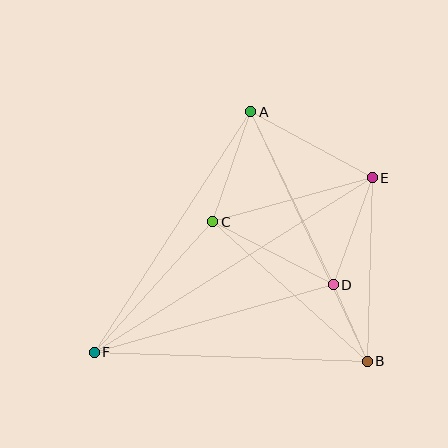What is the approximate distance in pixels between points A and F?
The distance between A and F is approximately 287 pixels.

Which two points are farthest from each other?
Points E and F are farthest from each other.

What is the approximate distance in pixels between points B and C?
The distance between B and C is approximately 208 pixels.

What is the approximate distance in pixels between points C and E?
The distance between C and E is approximately 165 pixels.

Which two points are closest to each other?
Points B and D are closest to each other.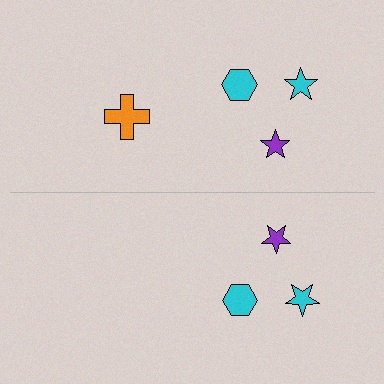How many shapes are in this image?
There are 7 shapes in this image.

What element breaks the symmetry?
A orange cross is missing from the bottom side.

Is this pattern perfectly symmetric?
No, the pattern is not perfectly symmetric. A orange cross is missing from the bottom side.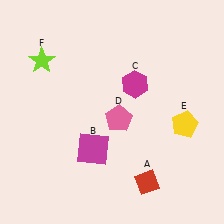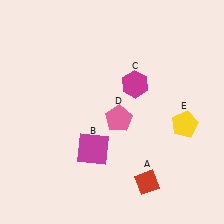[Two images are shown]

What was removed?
The lime star (F) was removed in Image 2.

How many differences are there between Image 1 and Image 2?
There is 1 difference between the two images.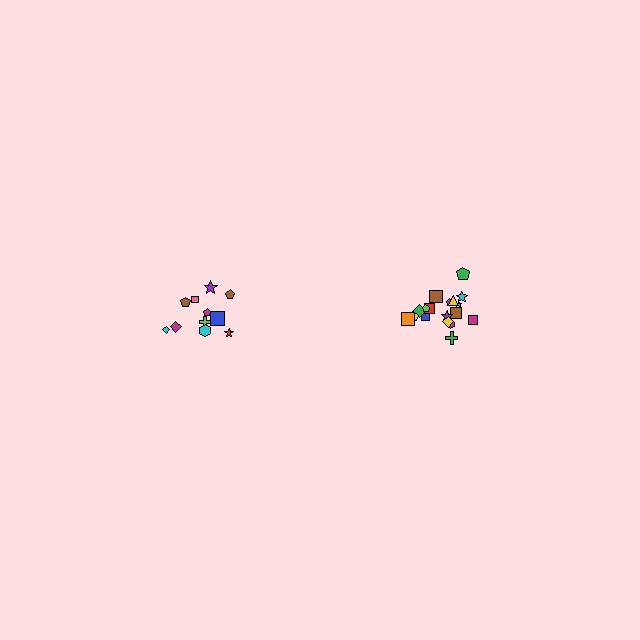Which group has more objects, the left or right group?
The right group.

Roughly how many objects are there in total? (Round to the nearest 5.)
Roughly 30 objects in total.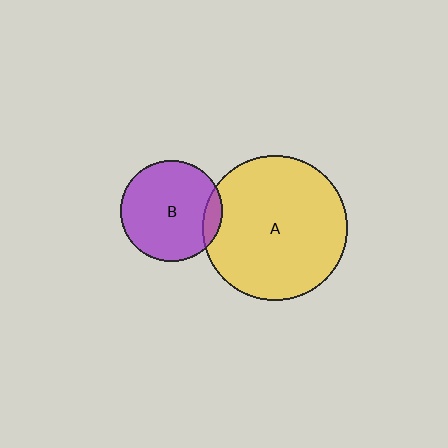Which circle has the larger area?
Circle A (yellow).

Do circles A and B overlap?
Yes.